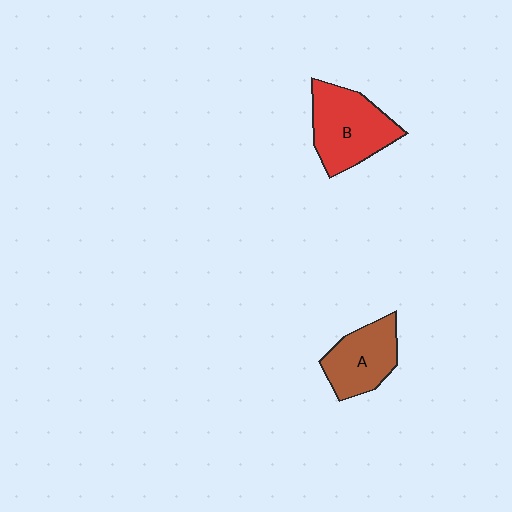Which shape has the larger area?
Shape B (red).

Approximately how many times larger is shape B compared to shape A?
Approximately 1.3 times.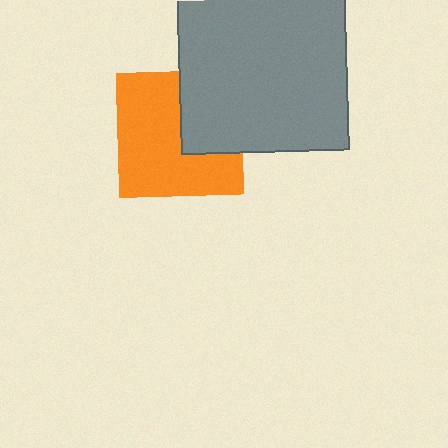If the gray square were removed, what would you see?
You would see the complete orange square.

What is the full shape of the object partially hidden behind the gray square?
The partially hidden object is an orange square.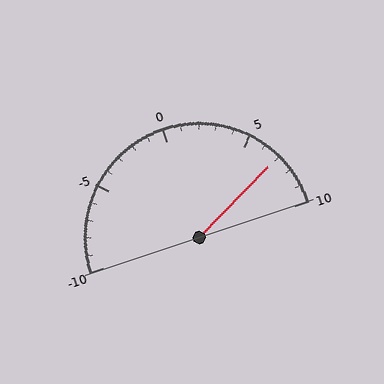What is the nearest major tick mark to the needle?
The nearest major tick mark is 5.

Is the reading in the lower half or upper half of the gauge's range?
The reading is in the upper half of the range (-10 to 10).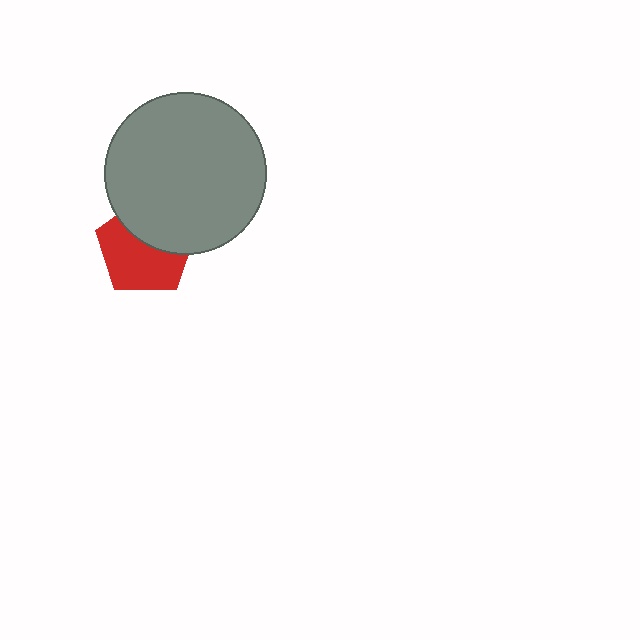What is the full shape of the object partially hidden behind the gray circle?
The partially hidden object is a red pentagon.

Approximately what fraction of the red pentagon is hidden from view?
Roughly 41% of the red pentagon is hidden behind the gray circle.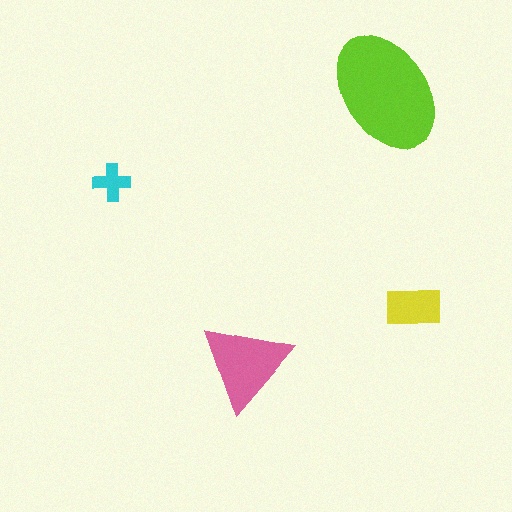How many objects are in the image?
There are 4 objects in the image.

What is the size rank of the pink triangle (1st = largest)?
2nd.